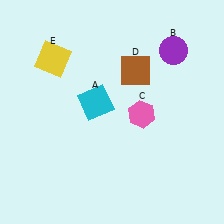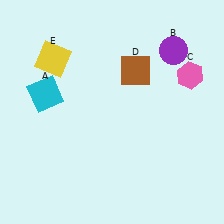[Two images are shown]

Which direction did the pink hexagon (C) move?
The pink hexagon (C) moved right.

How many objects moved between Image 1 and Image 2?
2 objects moved between the two images.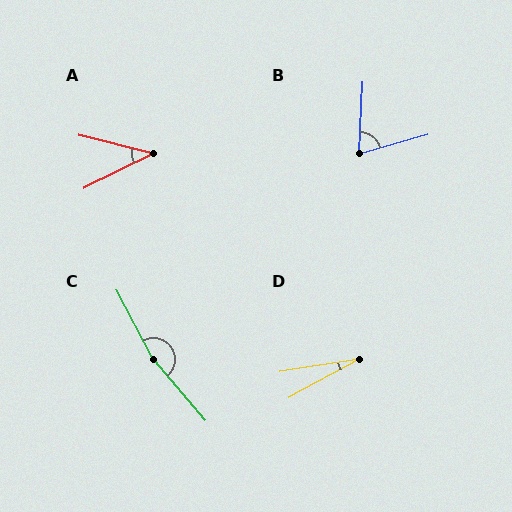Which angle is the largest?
C, at approximately 168 degrees.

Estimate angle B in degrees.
Approximately 71 degrees.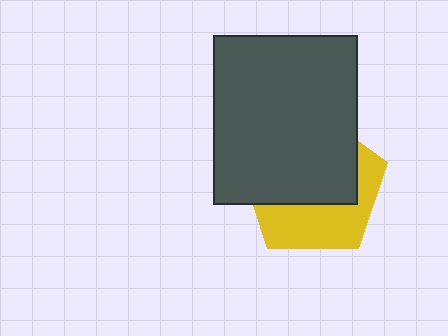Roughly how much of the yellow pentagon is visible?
A small part of it is visible (roughly 41%).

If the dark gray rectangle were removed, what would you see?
You would see the complete yellow pentagon.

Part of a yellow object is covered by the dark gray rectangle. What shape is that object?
It is a pentagon.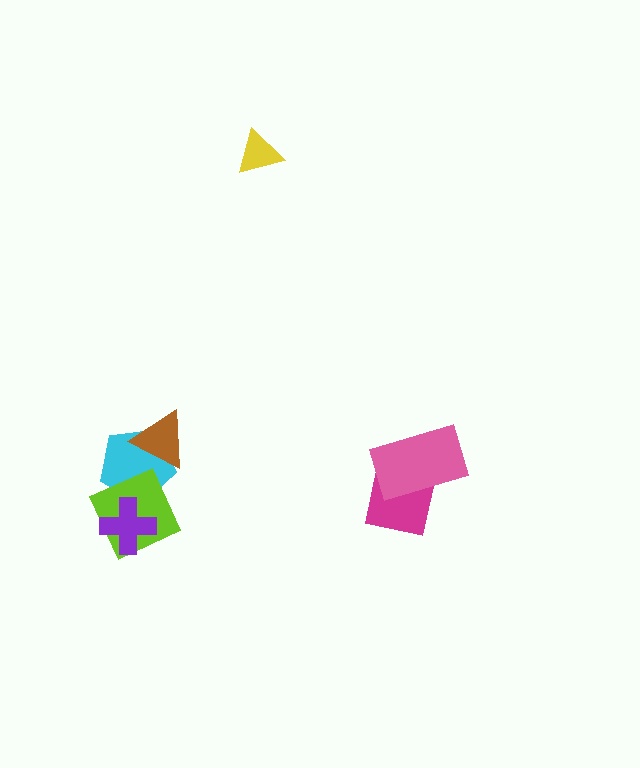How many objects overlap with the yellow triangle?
0 objects overlap with the yellow triangle.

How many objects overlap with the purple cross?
1 object overlaps with the purple cross.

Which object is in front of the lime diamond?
The purple cross is in front of the lime diamond.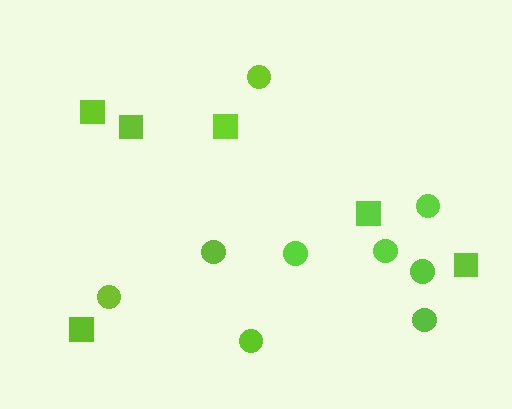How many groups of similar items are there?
There are 2 groups: one group of squares (6) and one group of circles (9).